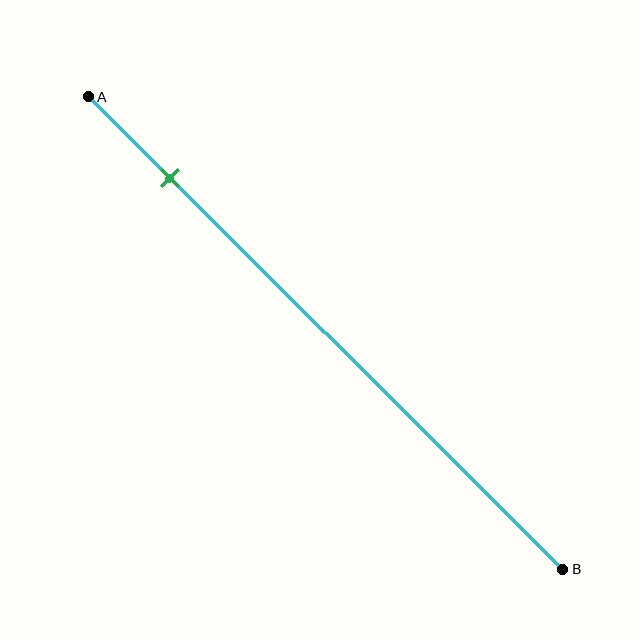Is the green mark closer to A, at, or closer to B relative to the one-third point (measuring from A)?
The green mark is closer to point A than the one-third point of segment AB.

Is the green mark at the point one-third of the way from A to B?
No, the mark is at about 15% from A, not at the 33% one-third point.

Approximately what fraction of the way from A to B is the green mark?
The green mark is approximately 15% of the way from A to B.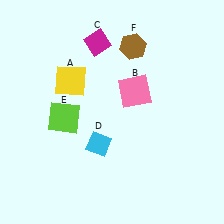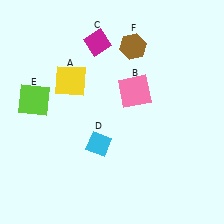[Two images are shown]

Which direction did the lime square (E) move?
The lime square (E) moved left.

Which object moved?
The lime square (E) moved left.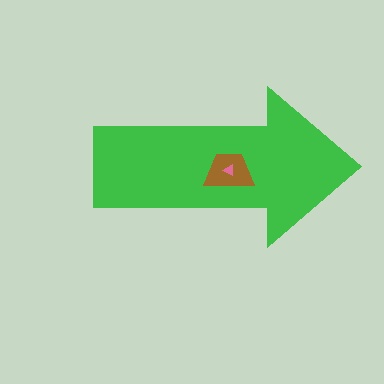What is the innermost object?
The pink triangle.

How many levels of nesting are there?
3.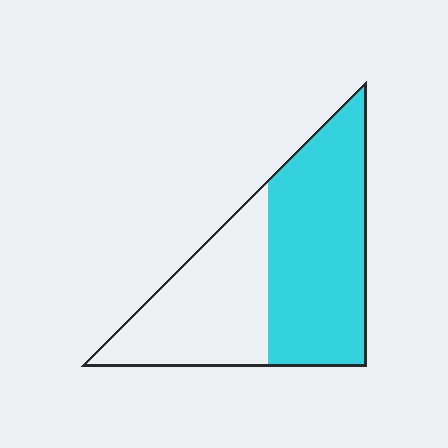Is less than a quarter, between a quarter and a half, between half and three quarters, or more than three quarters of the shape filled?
Between half and three quarters.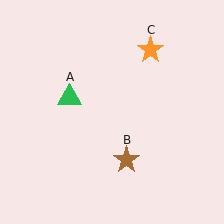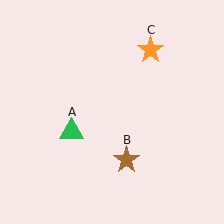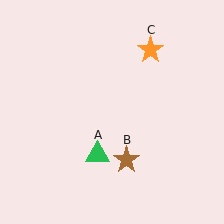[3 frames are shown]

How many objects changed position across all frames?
1 object changed position: green triangle (object A).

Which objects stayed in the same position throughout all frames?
Brown star (object B) and orange star (object C) remained stationary.